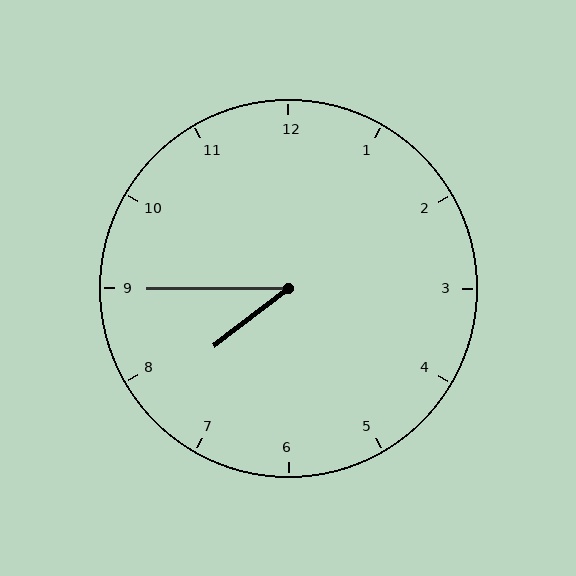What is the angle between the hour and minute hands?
Approximately 38 degrees.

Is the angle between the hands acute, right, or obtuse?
It is acute.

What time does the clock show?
7:45.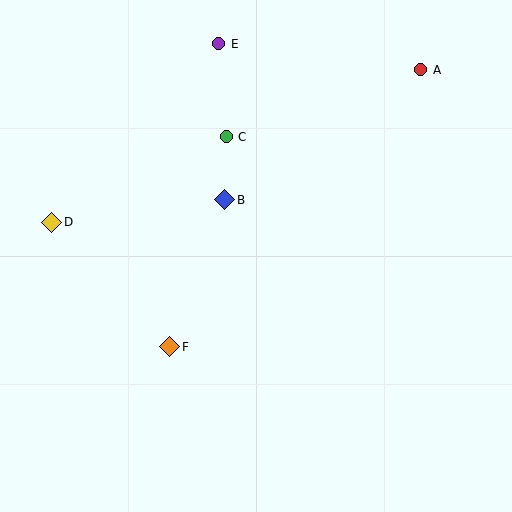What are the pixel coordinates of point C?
Point C is at (226, 137).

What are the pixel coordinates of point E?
Point E is at (219, 44).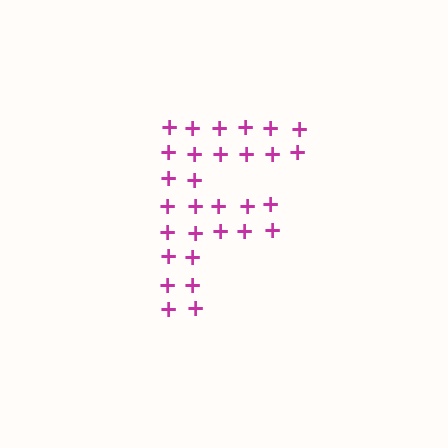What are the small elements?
The small elements are plus signs.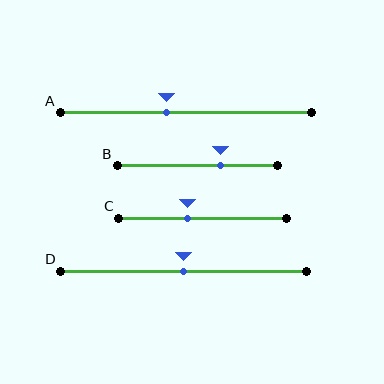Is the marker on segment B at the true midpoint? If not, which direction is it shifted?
No, the marker on segment B is shifted to the right by about 14% of the segment length.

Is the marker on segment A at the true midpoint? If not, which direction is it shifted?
No, the marker on segment A is shifted to the left by about 8% of the segment length.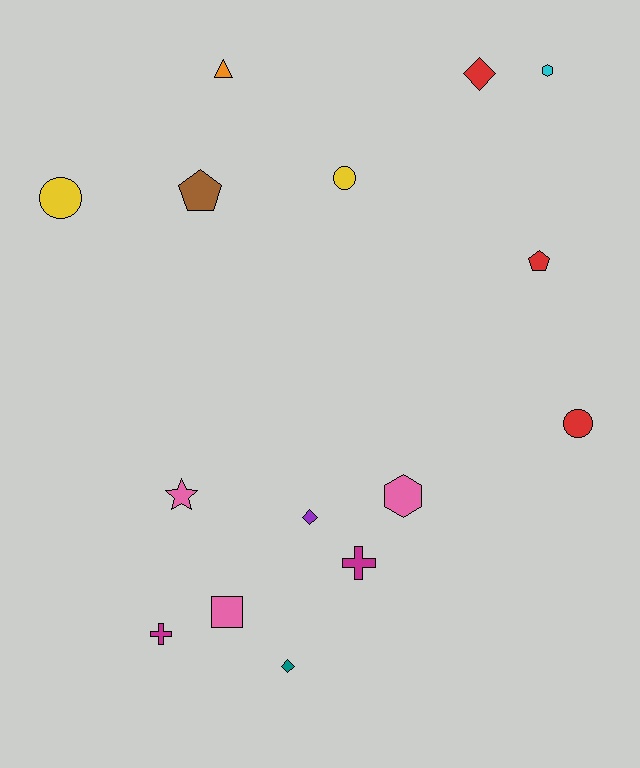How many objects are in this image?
There are 15 objects.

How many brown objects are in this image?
There is 1 brown object.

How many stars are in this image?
There is 1 star.